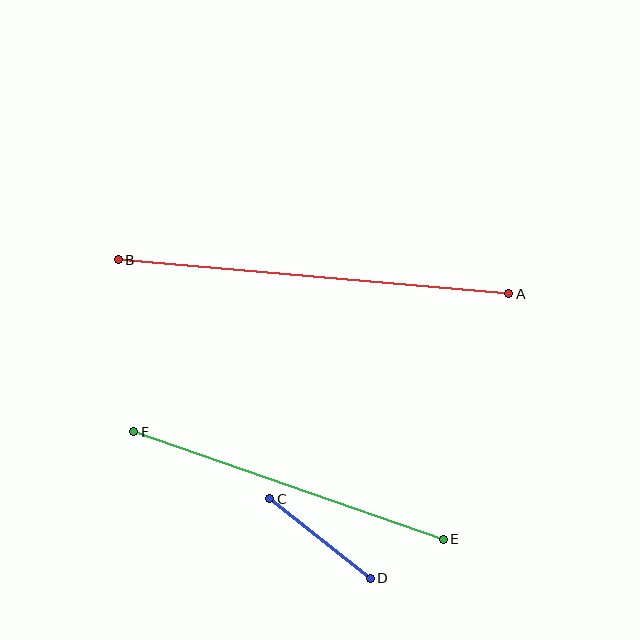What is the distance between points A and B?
The distance is approximately 392 pixels.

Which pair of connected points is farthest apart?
Points A and B are farthest apart.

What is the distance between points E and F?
The distance is approximately 327 pixels.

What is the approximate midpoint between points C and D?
The midpoint is at approximately (320, 539) pixels.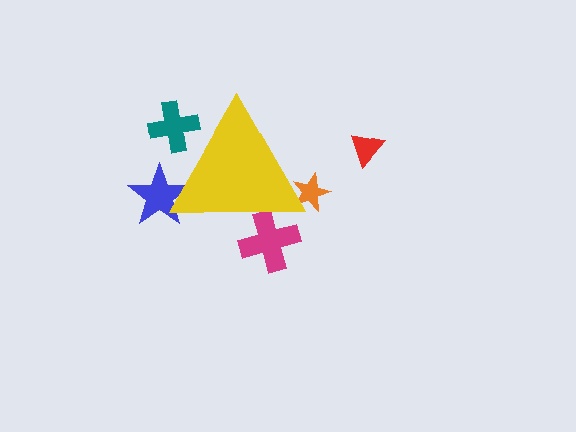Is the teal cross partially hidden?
Yes, the teal cross is partially hidden behind the yellow triangle.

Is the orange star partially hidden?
Yes, the orange star is partially hidden behind the yellow triangle.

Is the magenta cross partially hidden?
Yes, the magenta cross is partially hidden behind the yellow triangle.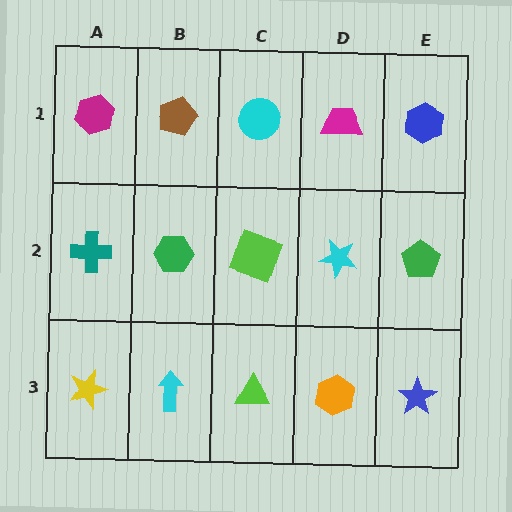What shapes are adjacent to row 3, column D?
A cyan star (row 2, column D), a lime triangle (row 3, column C), a blue star (row 3, column E).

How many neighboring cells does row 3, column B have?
3.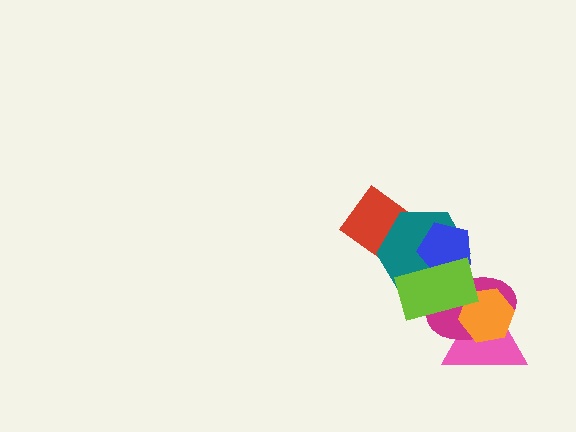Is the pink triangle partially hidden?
Yes, it is partially covered by another shape.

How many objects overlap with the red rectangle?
3 objects overlap with the red rectangle.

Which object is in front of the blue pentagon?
The lime rectangle is in front of the blue pentagon.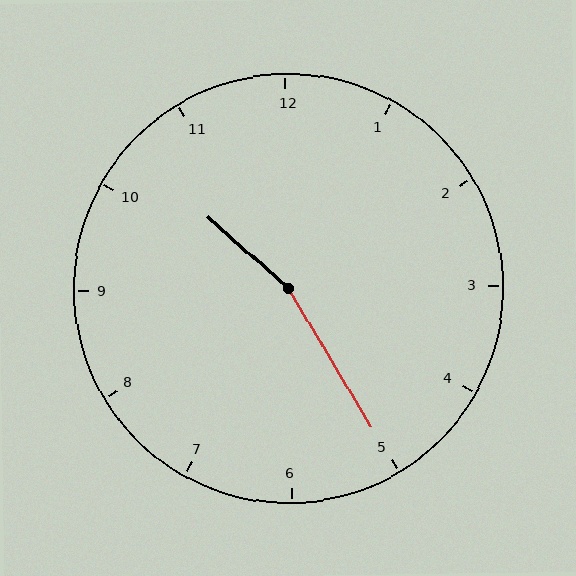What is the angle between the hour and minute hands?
Approximately 162 degrees.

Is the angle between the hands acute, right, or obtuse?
It is obtuse.